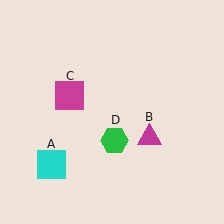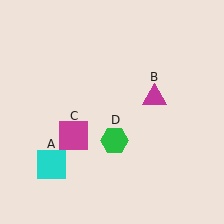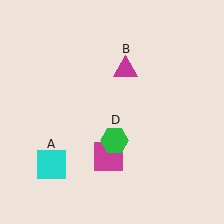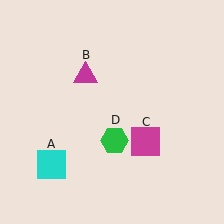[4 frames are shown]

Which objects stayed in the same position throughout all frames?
Cyan square (object A) and green hexagon (object D) remained stationary.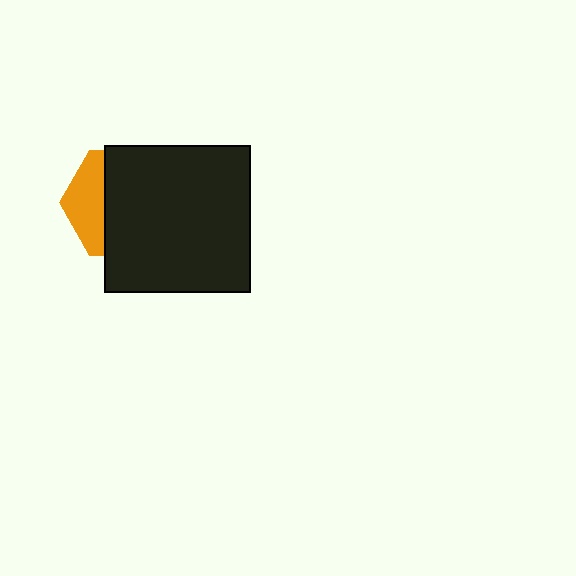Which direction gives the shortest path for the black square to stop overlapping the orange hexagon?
Moving right gives the shortest separation.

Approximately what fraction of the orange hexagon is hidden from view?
Roughly 68% of the orange hexagon is hidden behind the black square.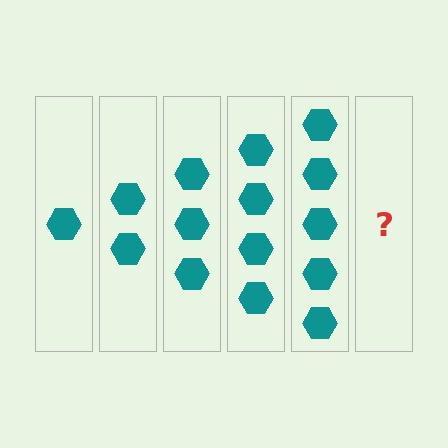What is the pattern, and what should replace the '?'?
The pattern is that each step adds one more hexagon. The '?' should be 6 hexagons.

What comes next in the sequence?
The next element should be 6 hexagons.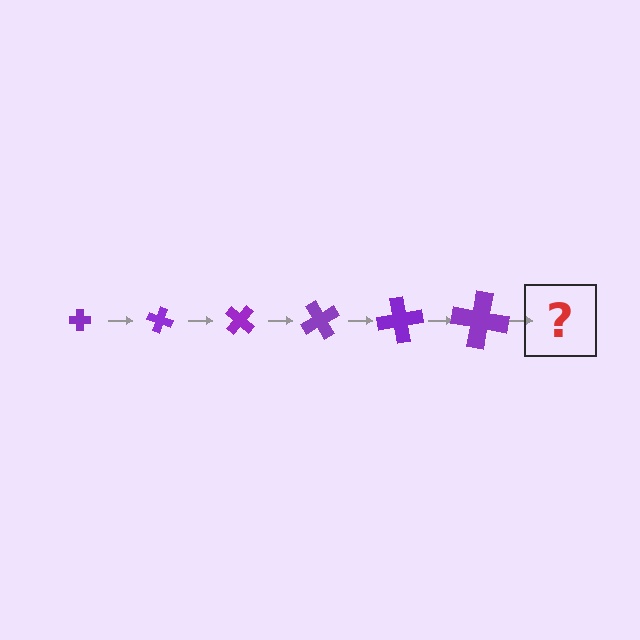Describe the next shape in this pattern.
It should be a cross, larger than the previous one and rotated 120 degrees from the start.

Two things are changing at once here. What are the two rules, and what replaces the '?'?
The two rules are that the cross grows larger each step and it rotates 20 degrees each step. The '?' should be a cross, larger than the previous one and rotated 120 degrees from the start.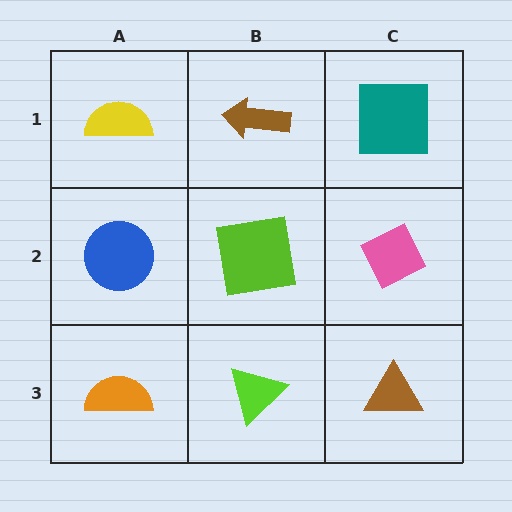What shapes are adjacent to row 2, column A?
A yellow semicircle (row 1, column A), an orange semicircle (row 3, column A), a lime square (row 2, column B).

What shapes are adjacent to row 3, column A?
A blue circle (row 2, column A), a lime triangle (row 3, column B).